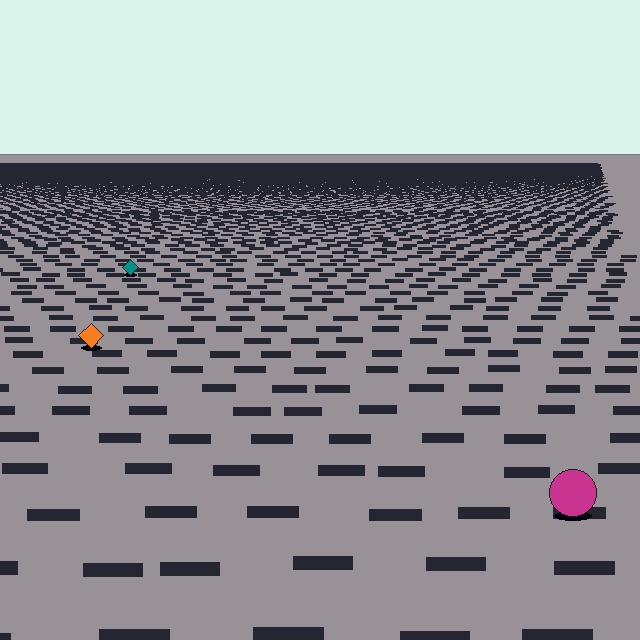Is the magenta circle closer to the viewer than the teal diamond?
Yes. The magenta circle is closer — you can tell from the texture gradient: the ground texture is coarser near it.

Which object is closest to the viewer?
The magenta circle is closest. The texture marks near it are larger and more spread out.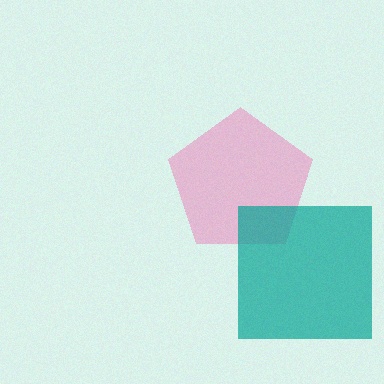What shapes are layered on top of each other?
The layered shapes are: a pink pentagon, a teal square.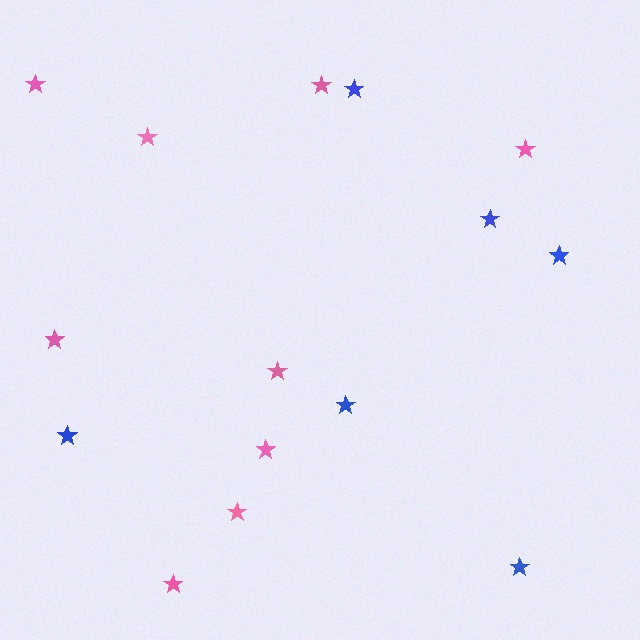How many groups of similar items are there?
There are 2 groups: one group of pink stars (9) and one group of blue stars (6).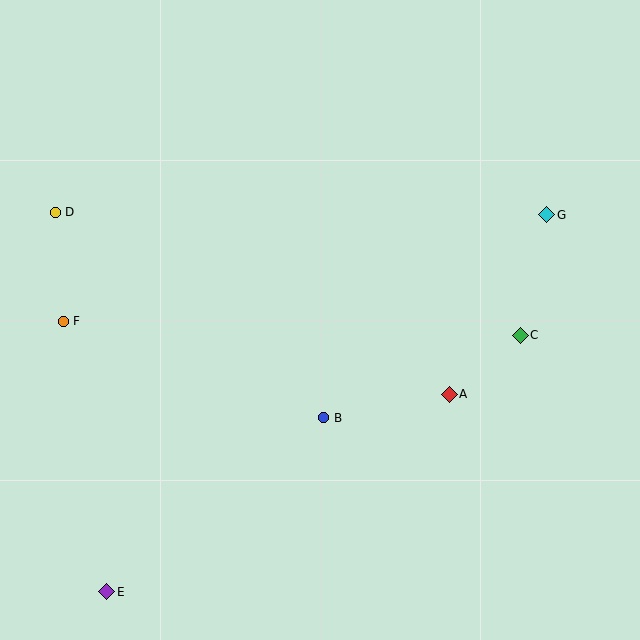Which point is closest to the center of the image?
Point B at (324, 418) is closest to the center.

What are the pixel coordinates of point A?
Point A is at (449, 394).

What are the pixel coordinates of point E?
Point E is at (107, 592).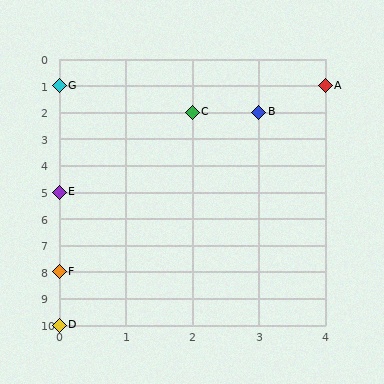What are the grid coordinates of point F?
Point F is at grid coordinates (0, 8).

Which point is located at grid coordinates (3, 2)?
Point B is at (3, 2).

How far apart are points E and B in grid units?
Points E and B are 3 columns and 3 rows apart (about 4.2 grid units diagonally).